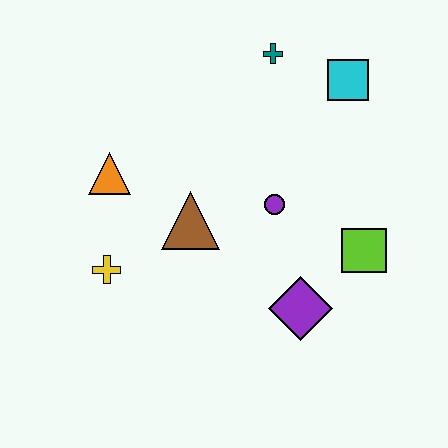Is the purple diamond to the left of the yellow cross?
No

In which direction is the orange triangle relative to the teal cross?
The orange triangle is to the left of the teal cross.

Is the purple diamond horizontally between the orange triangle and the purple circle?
No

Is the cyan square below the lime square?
No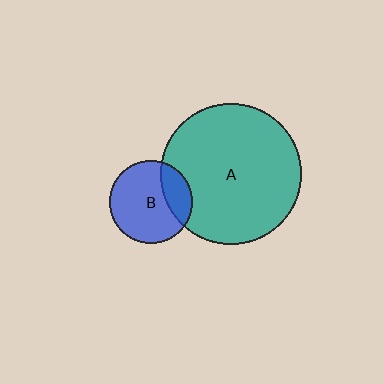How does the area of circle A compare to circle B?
Approximately 2.9 times.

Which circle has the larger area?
Circle A (teal).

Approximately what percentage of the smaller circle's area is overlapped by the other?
Approximately 25%.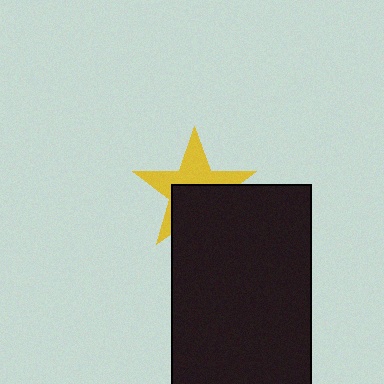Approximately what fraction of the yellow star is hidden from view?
Roughly 49% of the yellow star is hidden behind the black rectangle.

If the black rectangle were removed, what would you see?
You would see the complete yellow star.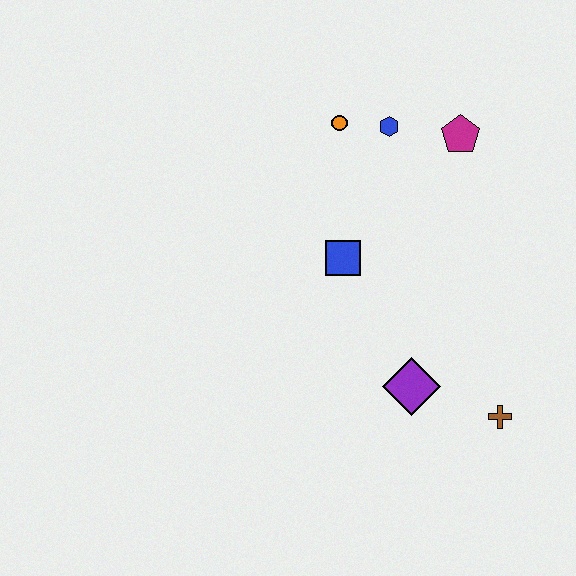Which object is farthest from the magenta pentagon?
The brown cross is farthest from the magenta pentagon.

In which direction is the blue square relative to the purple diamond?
The blue square is above the purple diamond.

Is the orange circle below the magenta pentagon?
No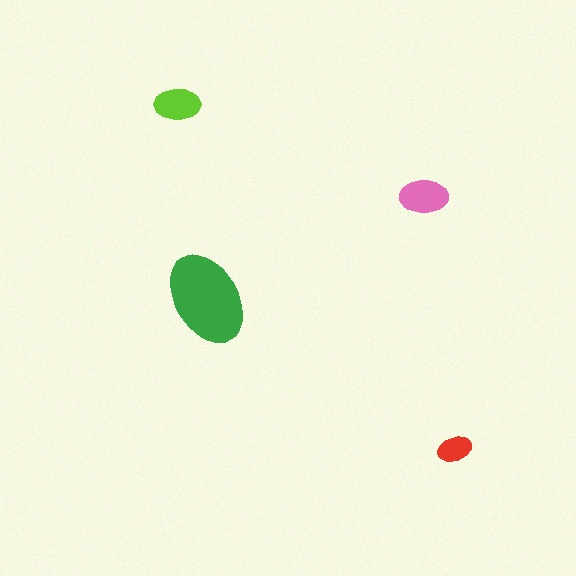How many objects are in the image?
There are 4 objects in the image.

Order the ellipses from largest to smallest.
the green one, the pink one, the lime one, the red one.